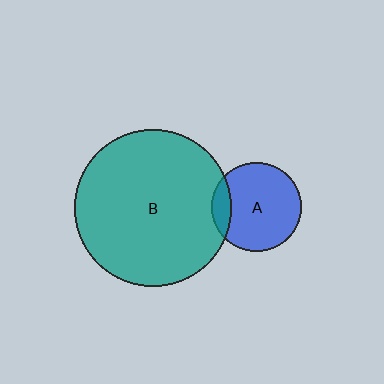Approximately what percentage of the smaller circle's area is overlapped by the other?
Approximately 15%.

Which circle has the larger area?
Circle B (teal).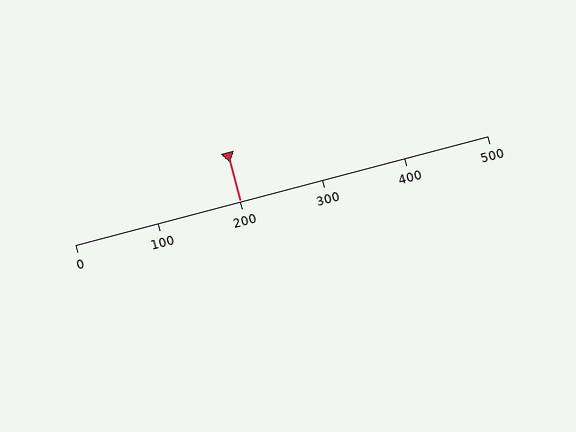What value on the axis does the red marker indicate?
The marker indicates approximately 200.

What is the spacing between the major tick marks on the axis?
The major ticks are spaced 100 apart.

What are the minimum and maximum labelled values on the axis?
The axis runs from 0 to 500.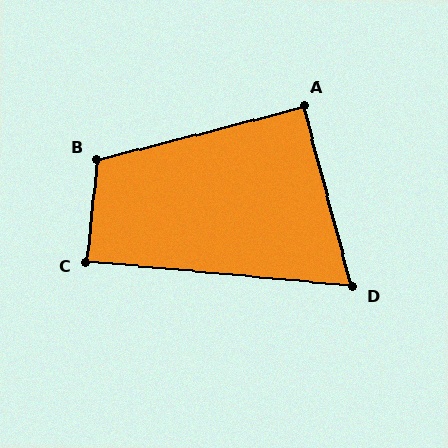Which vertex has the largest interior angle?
B, at approximately 110 degrees.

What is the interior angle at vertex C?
Approximately 89 degrees (approximately right).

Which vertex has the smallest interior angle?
D, at approximately 70 degrees.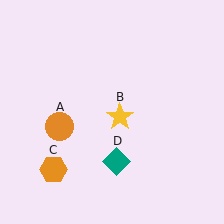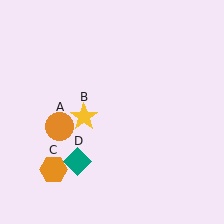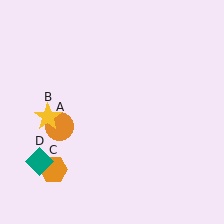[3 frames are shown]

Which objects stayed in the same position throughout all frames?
Orange circle (object A) and orange hexagon (object C) remained stationary.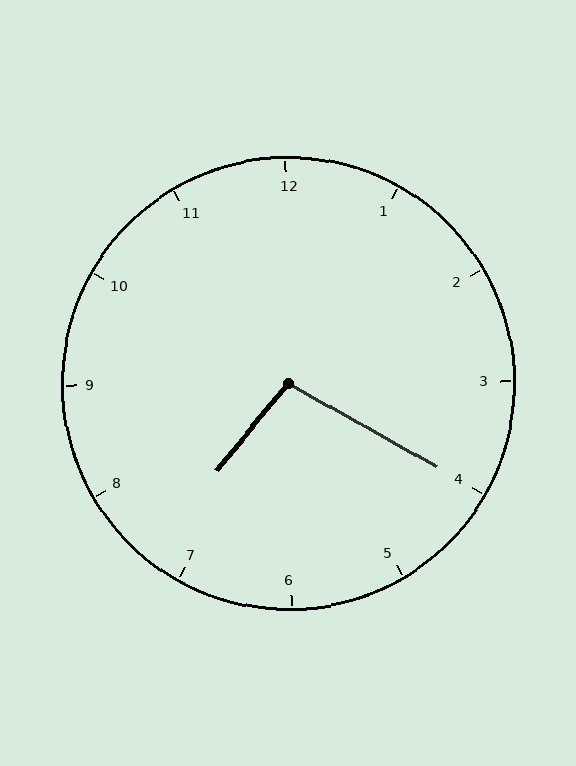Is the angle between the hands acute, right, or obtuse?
It is obtuse.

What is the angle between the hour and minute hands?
Approximately 100 degrees.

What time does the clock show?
7:20.